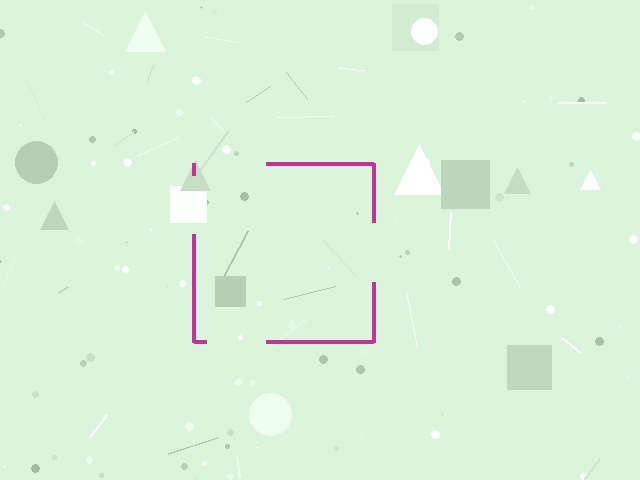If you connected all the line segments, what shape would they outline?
They would outline a square.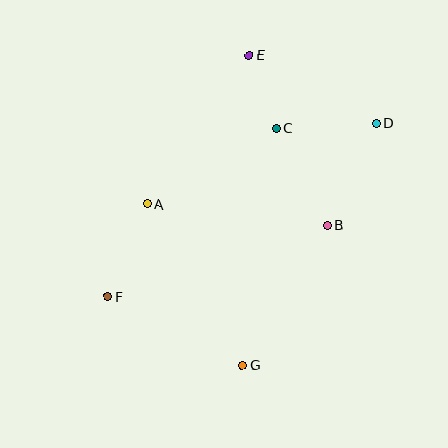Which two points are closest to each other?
Points C and E are closest to each other.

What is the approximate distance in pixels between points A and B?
The distance between A and B is approximately 182 pixels.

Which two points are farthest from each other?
Points D and F are farthest from each other.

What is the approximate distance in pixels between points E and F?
The distance between E and F is approximately 280 pixels.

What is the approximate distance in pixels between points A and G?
The distance between A and G is approximately 188 pixels.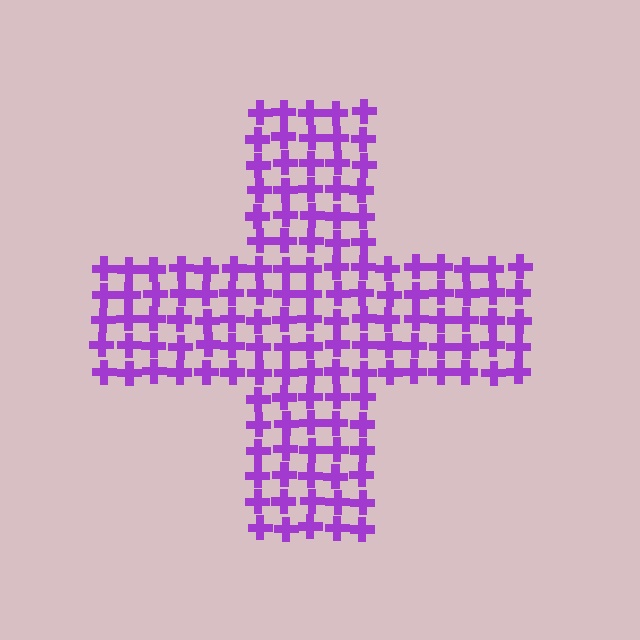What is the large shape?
The large shape is a cross.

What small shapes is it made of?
It is made of small crosses.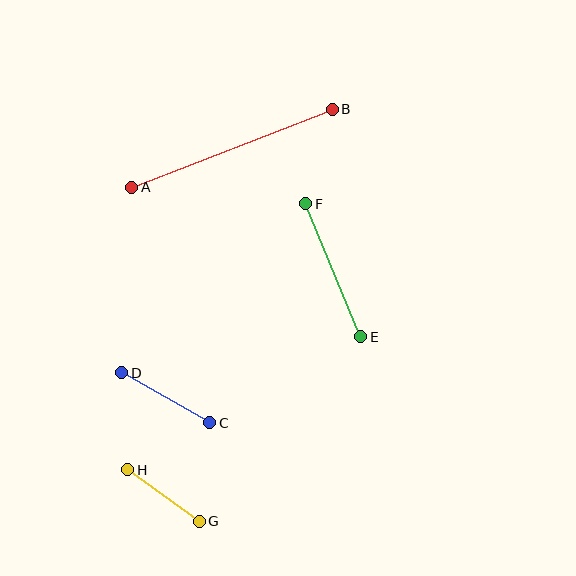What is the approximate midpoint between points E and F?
The midpoint is at approximately (333, 270) pixels.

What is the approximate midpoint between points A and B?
The midpoint is at approximately (232, 148) pixels.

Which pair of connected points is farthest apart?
Points A and B are farthest apart.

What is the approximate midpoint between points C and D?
The midpoint is at approximately (166, 398) pixels.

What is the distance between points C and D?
The distance is approximately 101 pixels.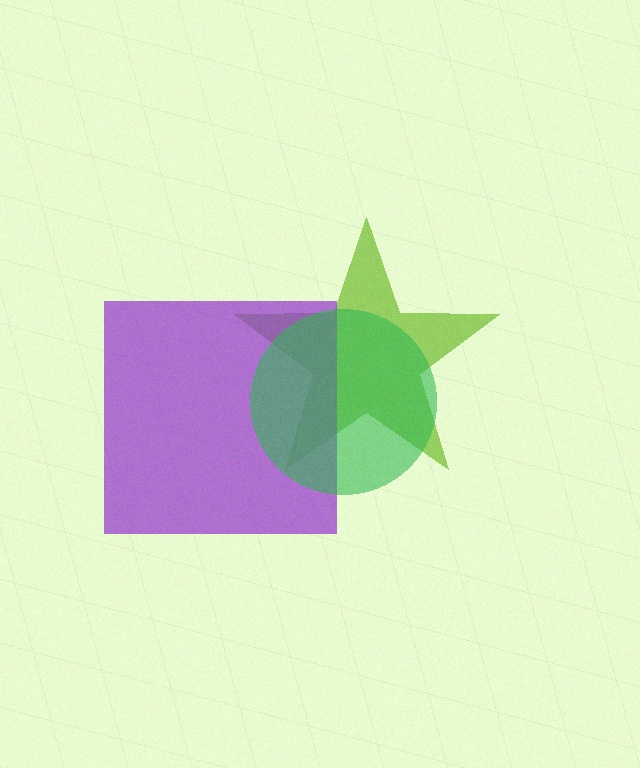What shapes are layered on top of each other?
The layered shapes are: a lime star, a purple square, a green circle.